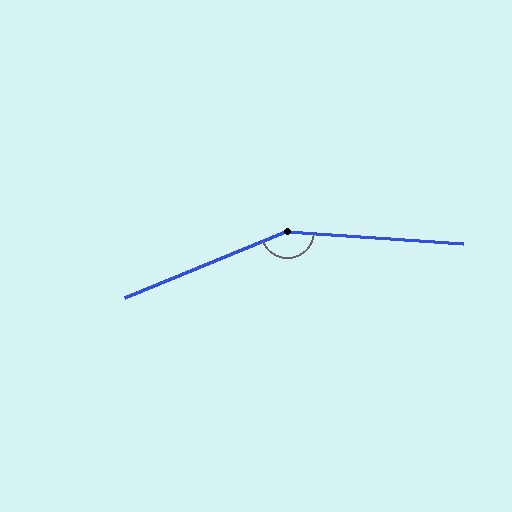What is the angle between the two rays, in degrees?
Approximately 153 degrees.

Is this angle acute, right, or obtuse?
It is obtuse.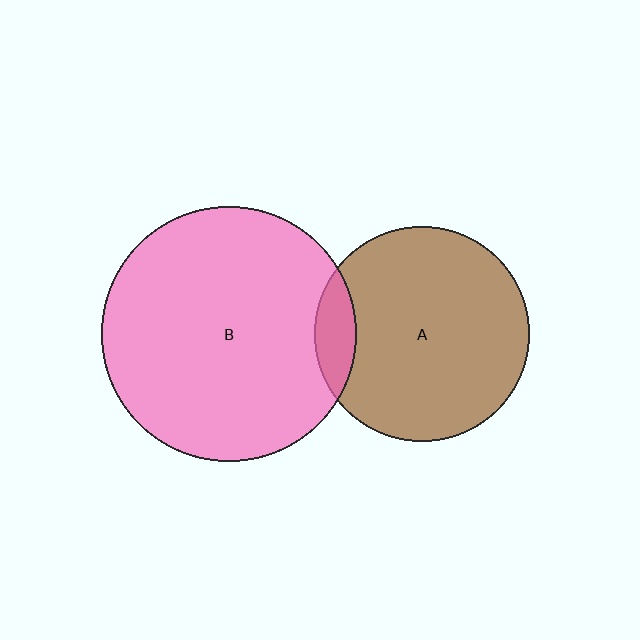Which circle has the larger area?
Circle B (pink).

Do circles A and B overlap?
Yes.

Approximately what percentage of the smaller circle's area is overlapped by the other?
Approximately 10%.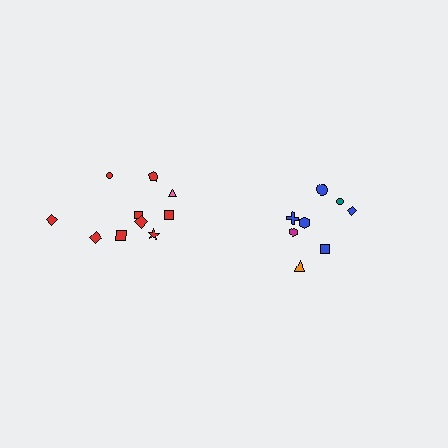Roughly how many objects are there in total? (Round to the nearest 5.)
Roughly 20 objects in total.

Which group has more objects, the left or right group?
The left group.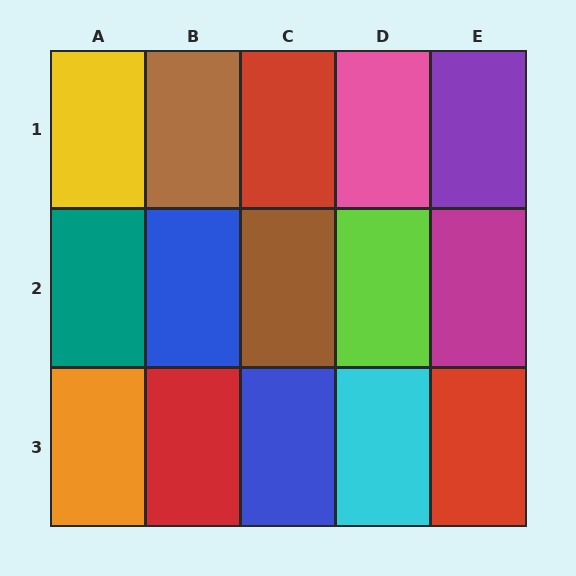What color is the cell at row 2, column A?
Teal.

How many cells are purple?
1 cell is purple.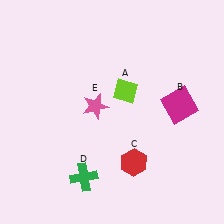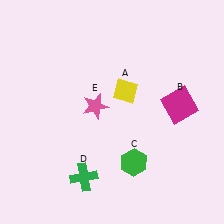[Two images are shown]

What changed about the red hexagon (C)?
In Image 1, C is red. In Image 2, it changed to green.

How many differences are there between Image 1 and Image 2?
There are 2 differences between the two images.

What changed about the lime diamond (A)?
In Image 1, A is lime. In Image 2, it changed to yellow.